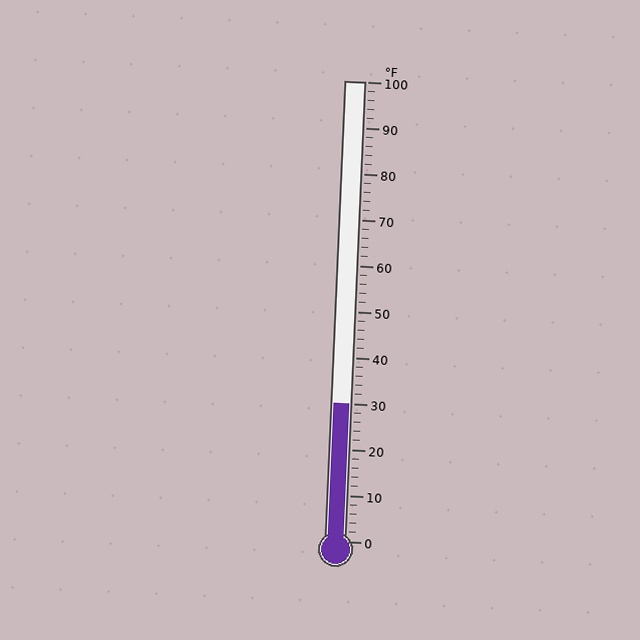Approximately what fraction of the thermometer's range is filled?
The thermometer is filled to approximately 30% of its range.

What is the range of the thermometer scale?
The thermometer scale ranges from 0°F to 100°F.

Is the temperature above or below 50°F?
The temperature is below 50°F.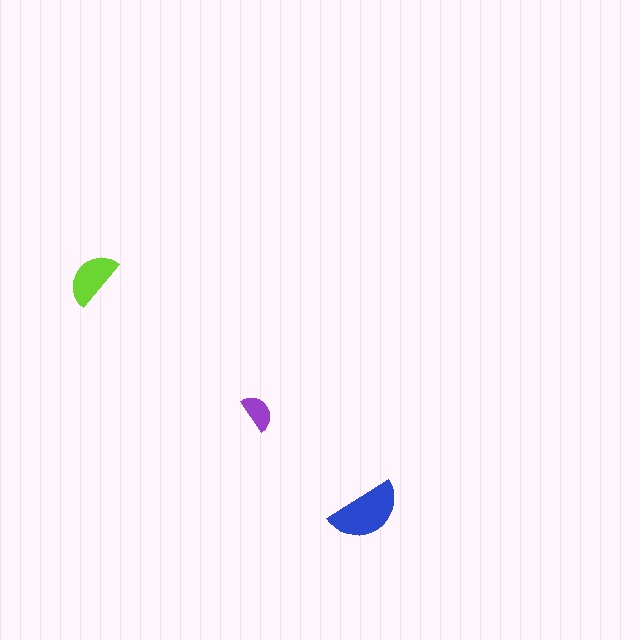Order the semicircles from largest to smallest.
the blue one, the lime one, the purple one.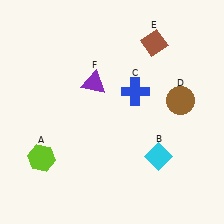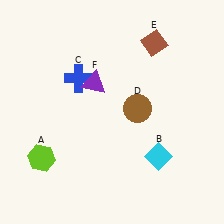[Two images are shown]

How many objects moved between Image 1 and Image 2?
2 objects moved between the two images.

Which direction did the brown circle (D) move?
The brown circle (D) moved left.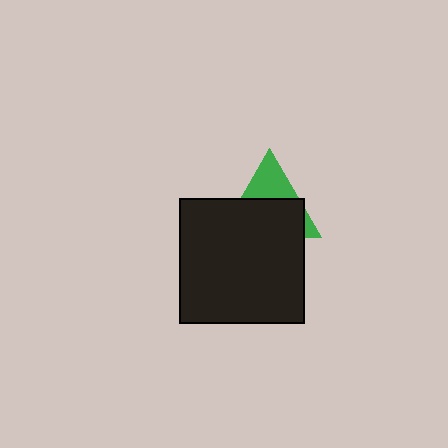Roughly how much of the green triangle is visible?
A small part of it is visible (roughly 36%).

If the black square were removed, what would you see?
You would see the complete green triangle.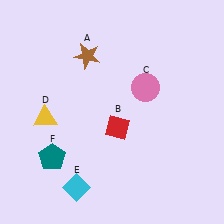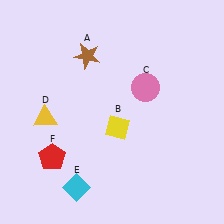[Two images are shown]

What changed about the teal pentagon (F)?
In Image 1, F is teal. In Image 2, it changed to red.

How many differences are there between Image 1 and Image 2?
There are 2 differences between the two images.